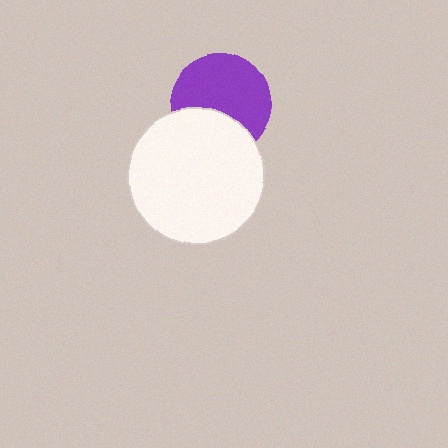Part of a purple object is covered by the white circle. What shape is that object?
It is a circle.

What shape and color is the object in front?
The object in front is a white circle.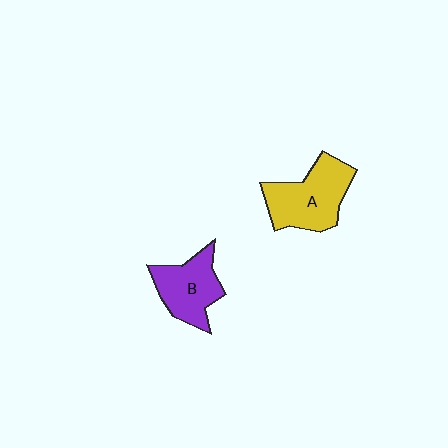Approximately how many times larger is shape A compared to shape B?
Approximately 1.3 times.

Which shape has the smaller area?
Shape B (purple).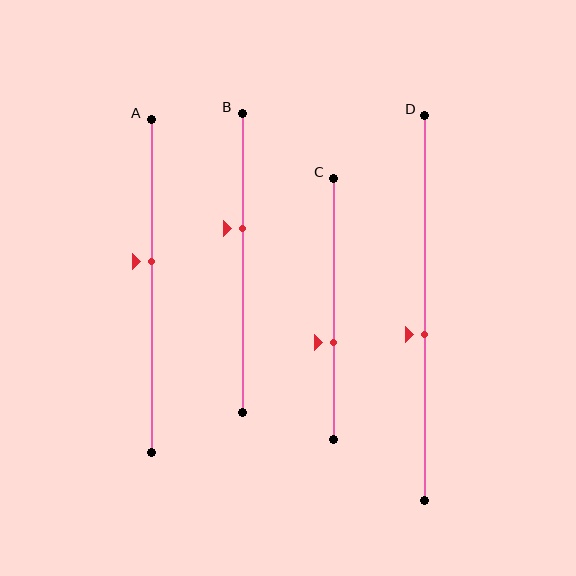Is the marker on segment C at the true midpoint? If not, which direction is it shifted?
No, the marker on segment C is shifted downward by about 13% of the segment length.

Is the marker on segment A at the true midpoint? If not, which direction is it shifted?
No, the marker on segment A is shifted upward by about 7% of the segment length.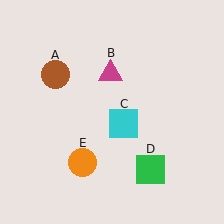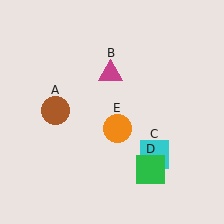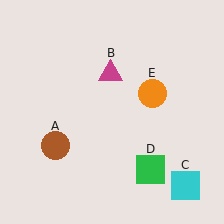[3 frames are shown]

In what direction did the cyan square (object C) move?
The cyan square (object C) moved down and to the right.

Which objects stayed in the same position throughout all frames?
Magenta triangle (object B) and green square (object D) remained stationary.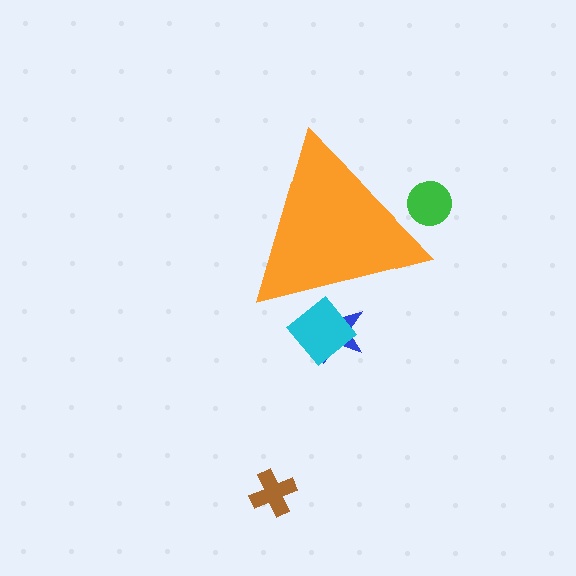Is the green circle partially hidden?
Yes, the green circle is partially hidden behind the orange triangle.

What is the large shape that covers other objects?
An orange triangle.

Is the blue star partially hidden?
Yes, the blue star is partially hidden behind the orange triangle.